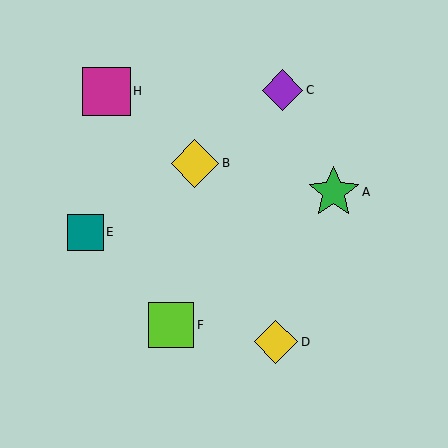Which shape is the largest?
The green star (labeled A) is the largest.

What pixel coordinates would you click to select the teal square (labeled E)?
Click at (85, 232) to select the teal square E.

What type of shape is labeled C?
Shape C is a purple diamond.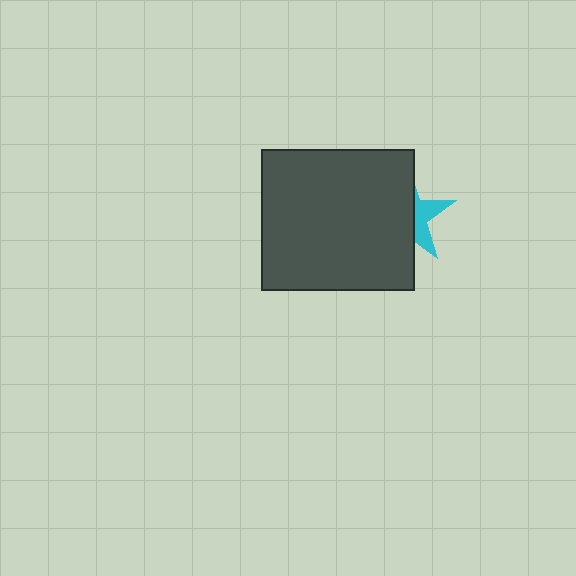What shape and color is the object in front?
The object in front is a dark gray rectangle.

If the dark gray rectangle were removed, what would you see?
You would see the complete cyan star.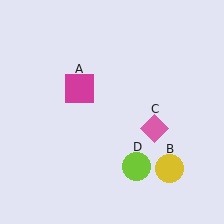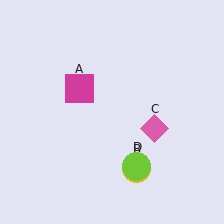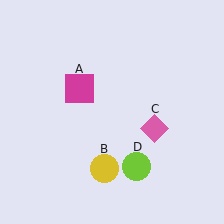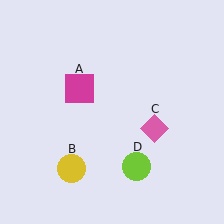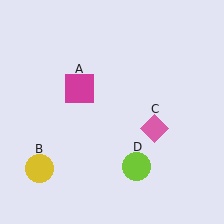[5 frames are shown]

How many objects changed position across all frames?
1 object changed position: yellow circle (object B).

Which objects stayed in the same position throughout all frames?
Magenta square (object A) and pink diamond (object C) and lime circle (object D) remained stationary.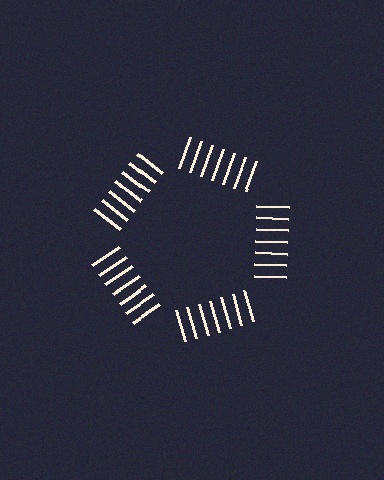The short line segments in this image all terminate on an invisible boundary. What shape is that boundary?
An illusory pentagon — the line segments terminate on its edges but no continuous stroke is drawn.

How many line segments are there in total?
35 — 7 along each of the 5 edges.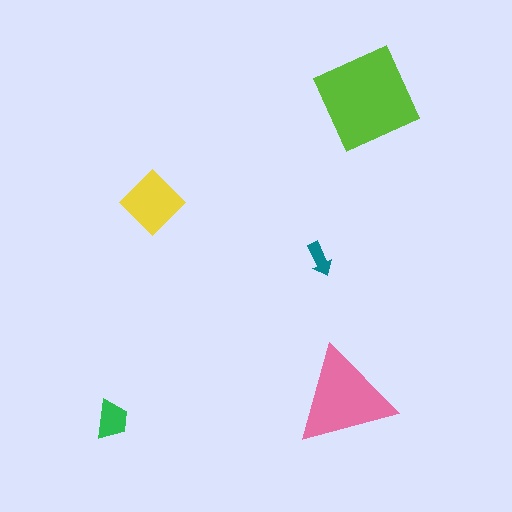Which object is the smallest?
The teal arrow.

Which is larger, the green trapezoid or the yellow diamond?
The yellow diamond.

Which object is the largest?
The lime square.